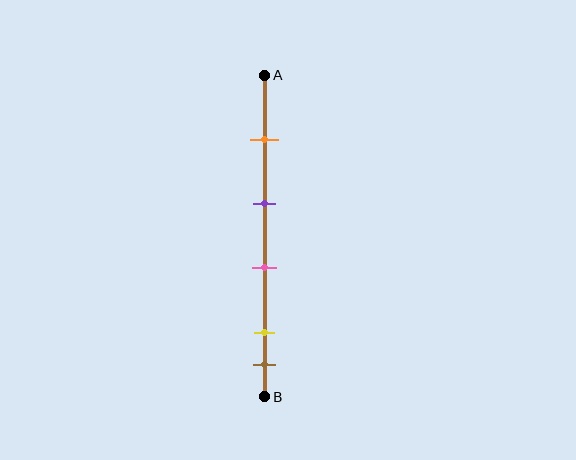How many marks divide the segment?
There are 5 marks dividing the segment.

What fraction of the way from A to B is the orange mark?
The orange mark is approximately 20% (0.2) of the way from A to B.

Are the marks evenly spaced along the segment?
No, the marks are not evenly spaced.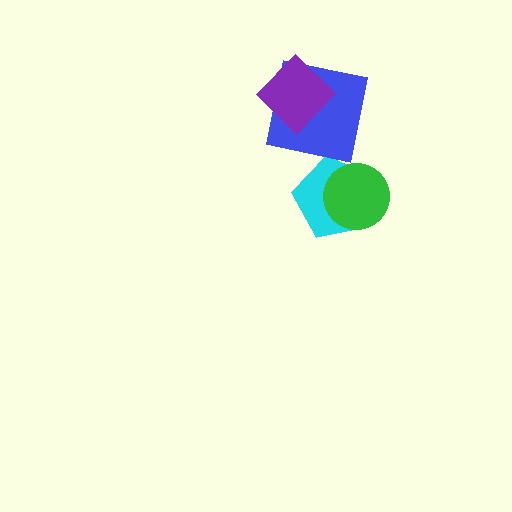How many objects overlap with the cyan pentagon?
1 object overlaps with the cyan pentagon.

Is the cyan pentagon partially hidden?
Yes, it is partially covered by another shape.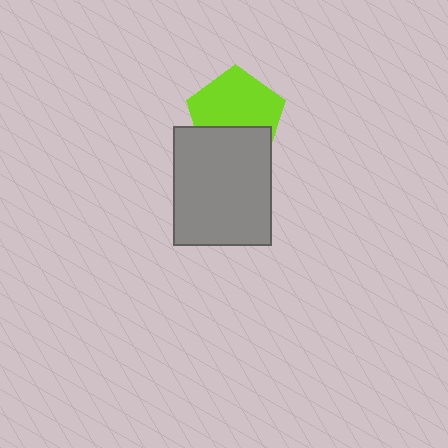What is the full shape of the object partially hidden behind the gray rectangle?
The partially hidden object is a lime pentagon.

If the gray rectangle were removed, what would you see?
You would see the complete lime pentagon.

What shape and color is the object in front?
The object in front is a gray rectangle.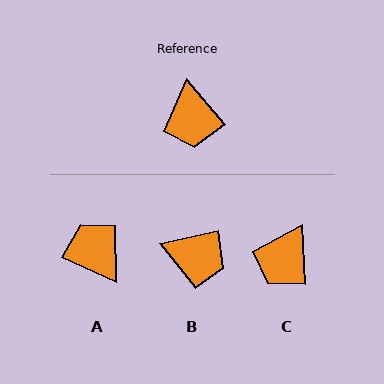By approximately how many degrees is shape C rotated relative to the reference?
Approximately 38 degrees clockwise.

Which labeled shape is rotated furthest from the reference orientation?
A, about 155 degrees away.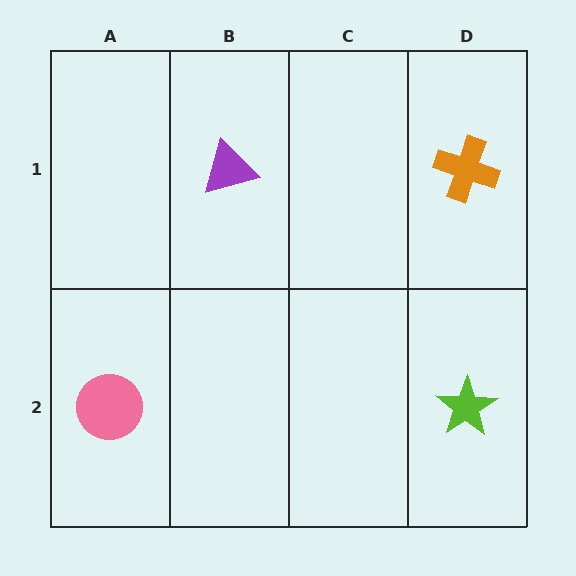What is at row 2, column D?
A lime star.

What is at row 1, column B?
A purple triangle.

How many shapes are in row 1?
2 shapes.